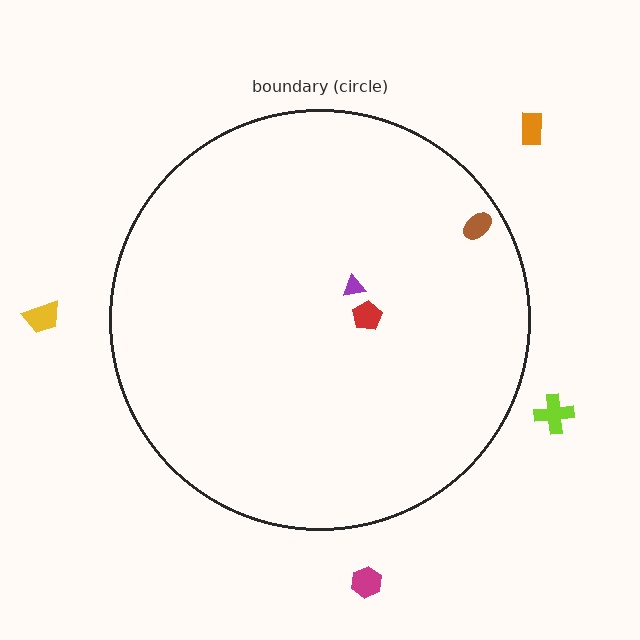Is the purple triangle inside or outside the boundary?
Inside.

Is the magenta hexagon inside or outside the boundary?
Outside.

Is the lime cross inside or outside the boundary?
Outside.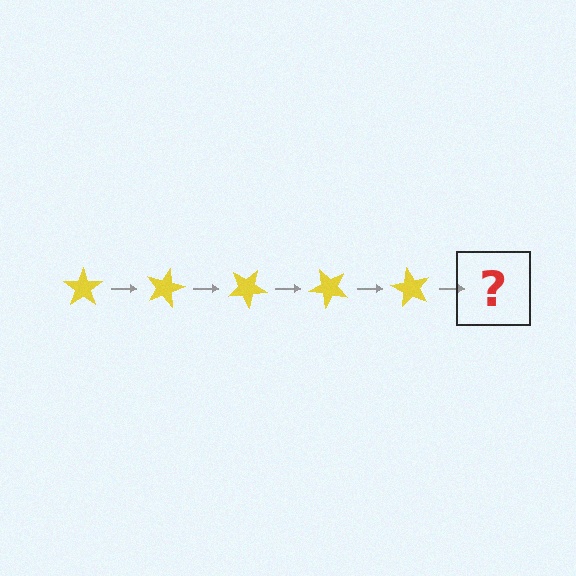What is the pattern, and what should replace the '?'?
The pattern is that the star rotates 15 degrees each step. The '?' should be a yellow star rotated 75 degrees.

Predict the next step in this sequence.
The next step is a yellow star rotated 75 degrees.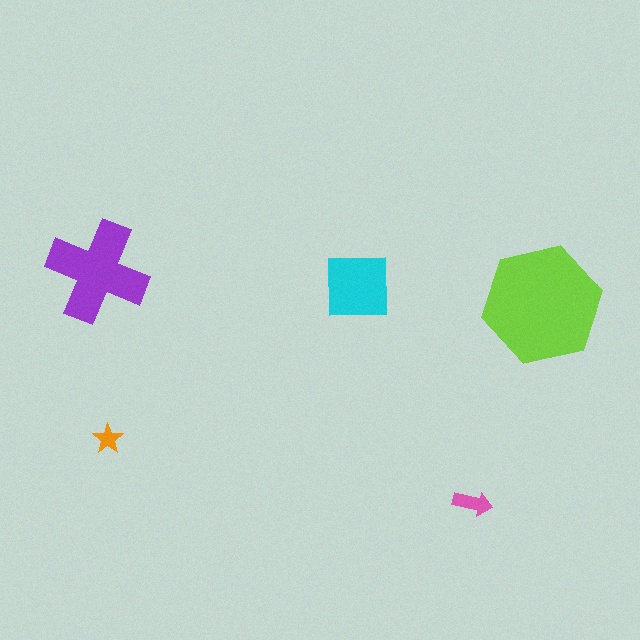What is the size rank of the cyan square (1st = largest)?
3rd.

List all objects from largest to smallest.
The lime hexagon, the purple cross, the cyan square, the pink arrow, the orange star.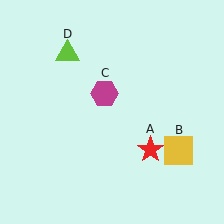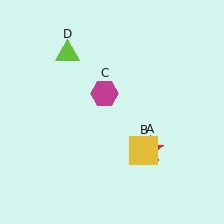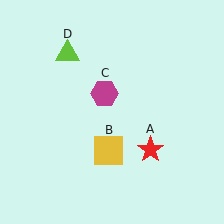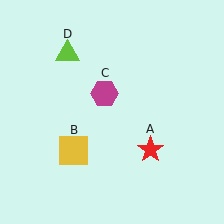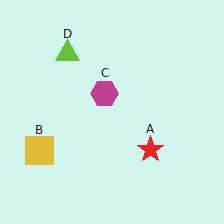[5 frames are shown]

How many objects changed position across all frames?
1 object changed position: yellow square (object B).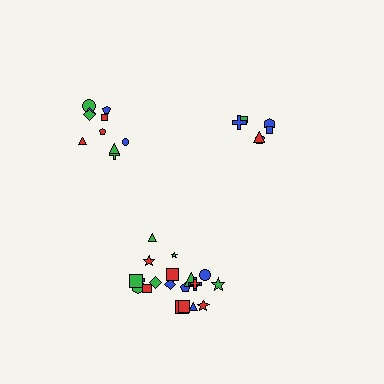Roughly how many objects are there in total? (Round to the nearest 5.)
Roughly 40 objects in total.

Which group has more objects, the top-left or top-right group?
The top-left group.